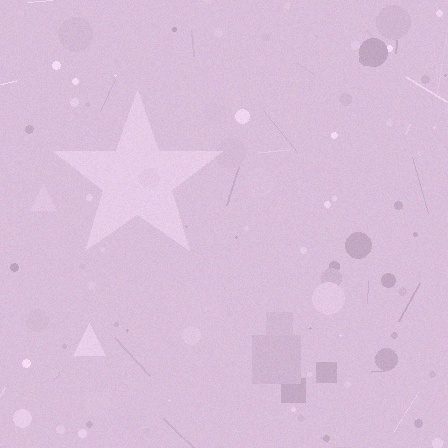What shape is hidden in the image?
A star is hidden in the image.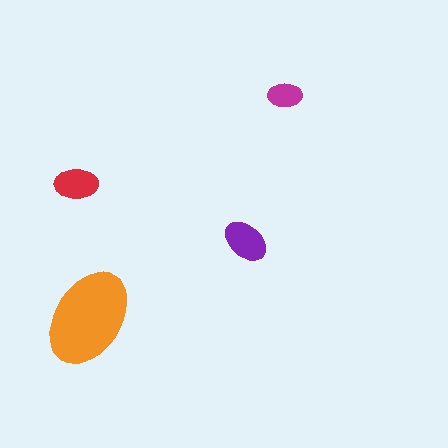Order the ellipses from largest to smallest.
the orange one, the purple one, the red one, the magenta one.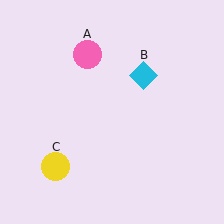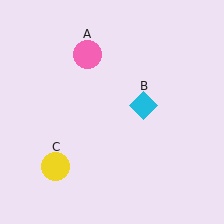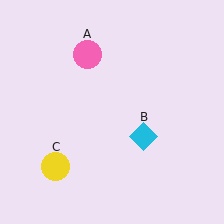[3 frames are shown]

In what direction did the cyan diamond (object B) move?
The cyan diamond (object B) moved down.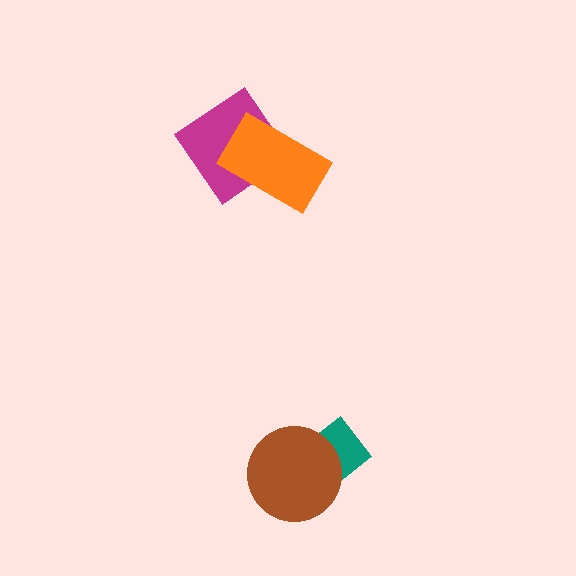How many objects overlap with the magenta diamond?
1 object overlaps with the magenta diamond.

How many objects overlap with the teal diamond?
1 object overlaps with the teal diamond.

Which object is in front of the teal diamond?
The brown circle is in front of the teal diamond.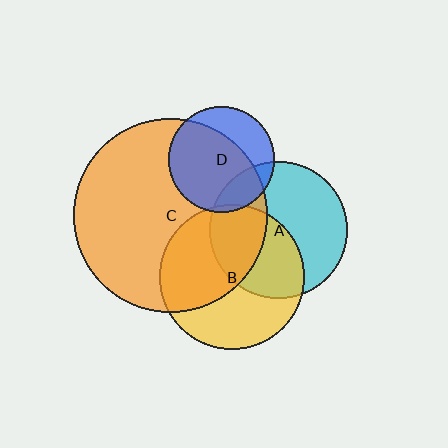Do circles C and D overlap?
Yes.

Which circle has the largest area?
Circle C (orange).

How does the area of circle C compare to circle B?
Approximately 1.8 times.